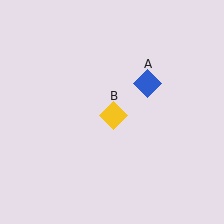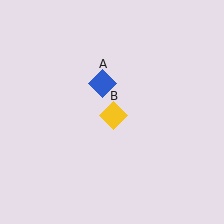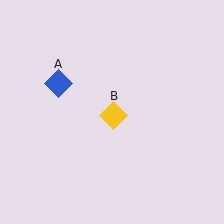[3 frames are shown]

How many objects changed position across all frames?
1 object changed position: blue diamond (object A).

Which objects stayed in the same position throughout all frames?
Yellow diamond (object B) remained stationary.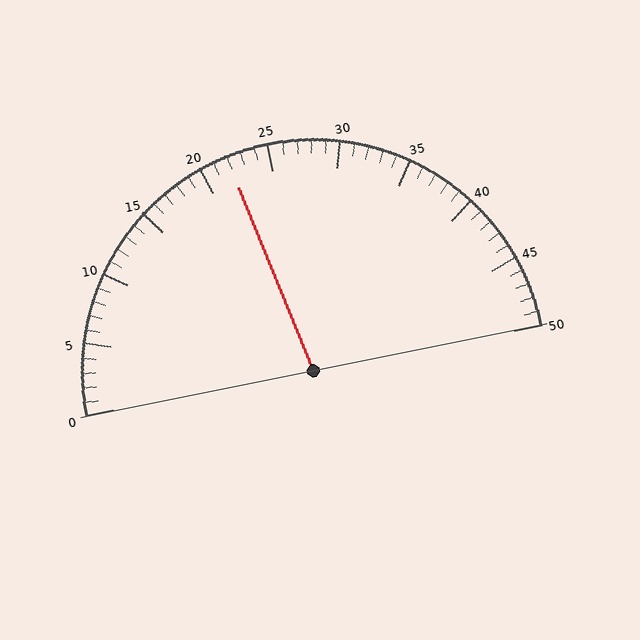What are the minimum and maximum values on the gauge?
The gauge ranges from 0 to 50.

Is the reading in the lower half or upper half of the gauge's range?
The reading is in the lower half of the range (0 to 50).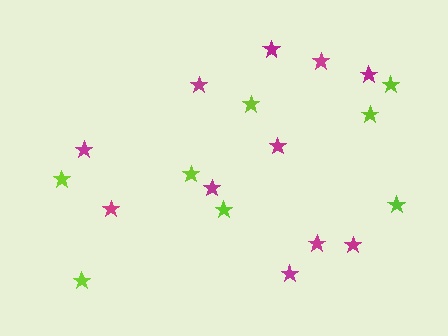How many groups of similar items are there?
There are 2 groups: one group of magenta stars (11) and one group of lime stars (8).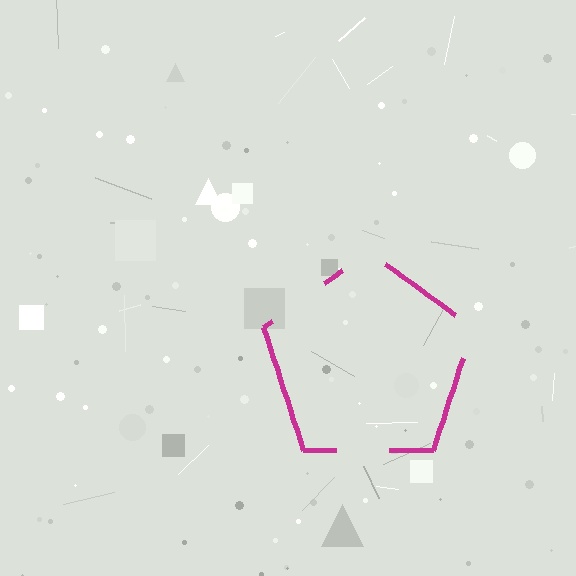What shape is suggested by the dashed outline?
The dashed outline suggests a pentagon.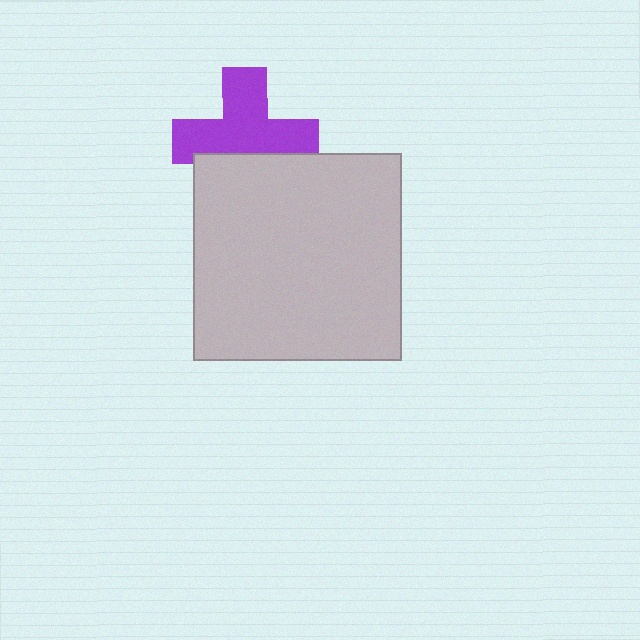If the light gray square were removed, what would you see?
You would see the complete purple cross.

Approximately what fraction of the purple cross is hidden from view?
Roughly 32% of the purple cross is hidden behind the light gray square.